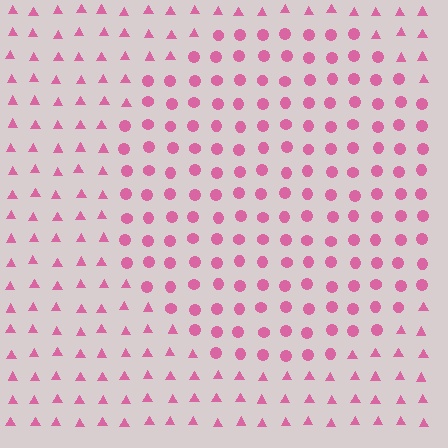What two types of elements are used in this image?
The image uses circles inside the circle region and triangles outside it.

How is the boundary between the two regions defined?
The boundary is defined by a change in element shape: circles inside vs. triangles outside. All elements share the same color and spacing.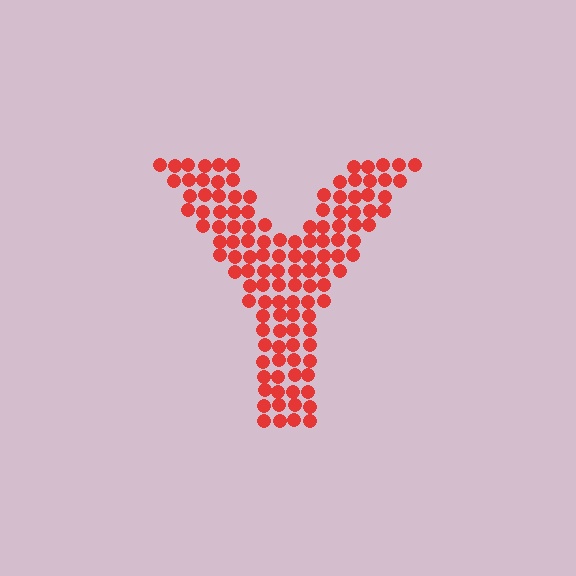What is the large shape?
The large shape is the letter Y.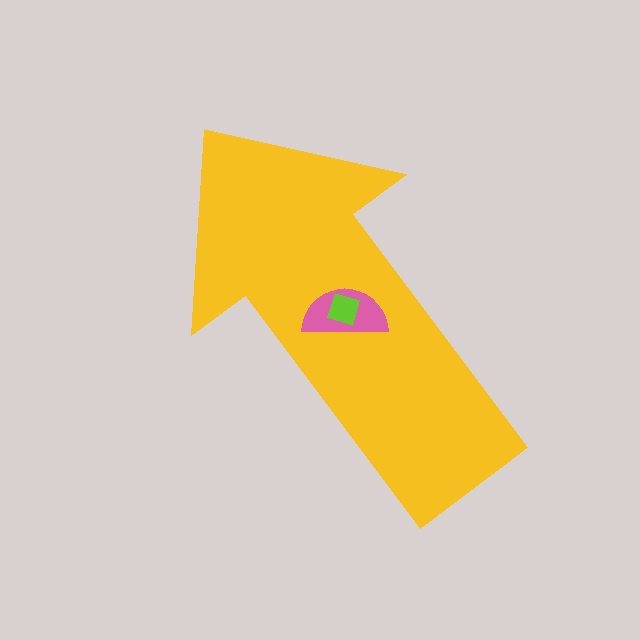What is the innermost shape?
The lime square.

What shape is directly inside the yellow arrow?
The pink semicircle.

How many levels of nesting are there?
3.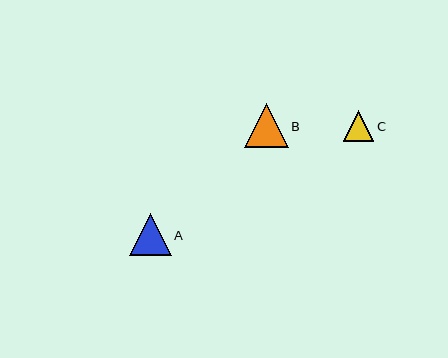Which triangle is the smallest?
Triangle C is the smallest with a size of approximately 30 pixels.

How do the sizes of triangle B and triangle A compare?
Triangle B and triangle A are approximately the same size.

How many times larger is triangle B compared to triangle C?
Triangle B is approximately 1.4 times the size of triangle C.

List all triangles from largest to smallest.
From largest to smallest: B, A, C.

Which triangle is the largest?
Triangle B is the largest with a size of approximately 43 pixels.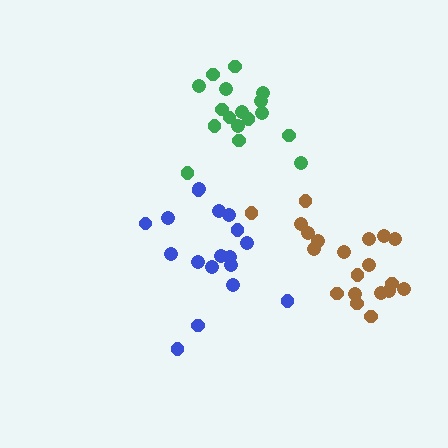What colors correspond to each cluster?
The clusters are colored: blue, green, brown.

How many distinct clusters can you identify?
There are 3 distinct clusters.